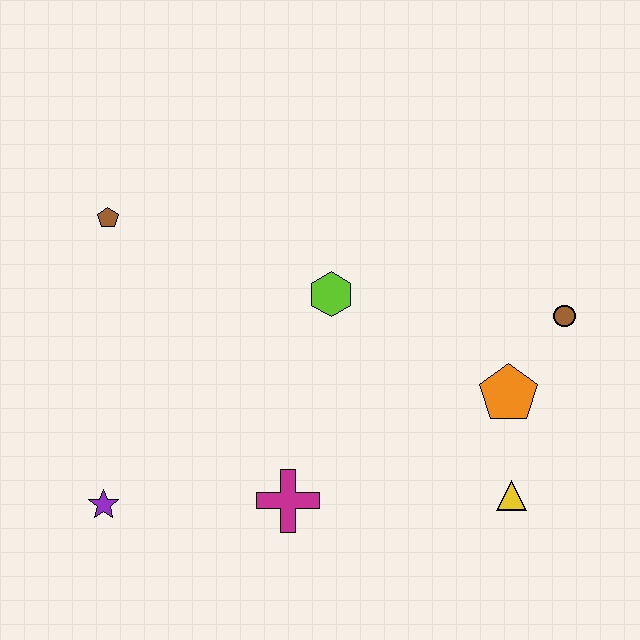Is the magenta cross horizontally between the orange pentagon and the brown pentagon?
Yes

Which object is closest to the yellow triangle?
The orange pentagon is closest to the yellow triangle.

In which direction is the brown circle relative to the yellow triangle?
The brown circle is above the yellow triangle.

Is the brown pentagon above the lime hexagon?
Yes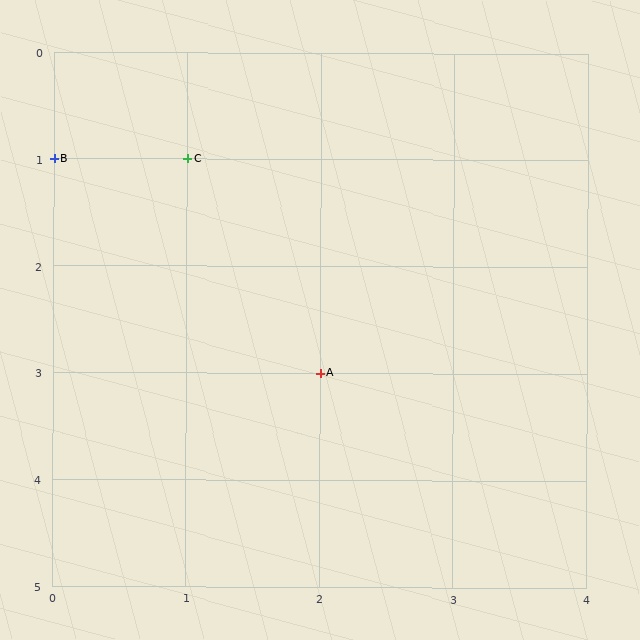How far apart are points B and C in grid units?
Points B and C are 1 column apart.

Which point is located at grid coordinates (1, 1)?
Point C is at (1, 1).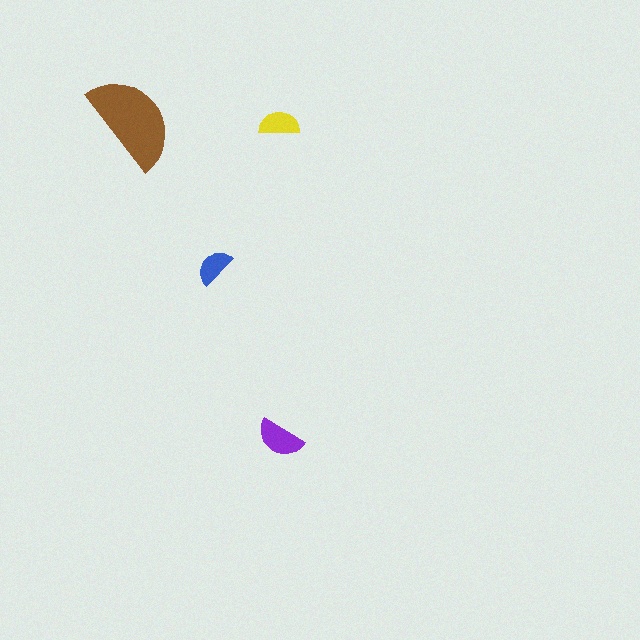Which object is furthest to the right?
The yellow semicircle is rightmost.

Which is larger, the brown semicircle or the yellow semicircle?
The brown one.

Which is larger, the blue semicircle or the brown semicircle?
The brown one.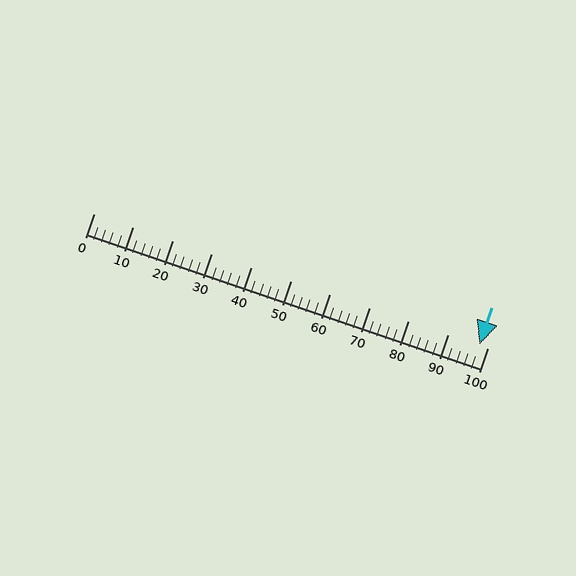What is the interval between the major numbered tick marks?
The major tick marks are spaced 10 units apart.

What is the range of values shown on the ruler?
The ruler shows values from 0 to 100.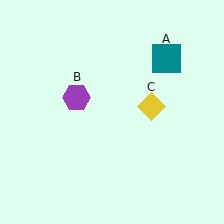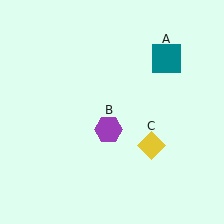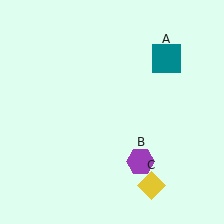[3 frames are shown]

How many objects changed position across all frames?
2 objects changed position: purple hexagon (object B), yellow diamond (object C).